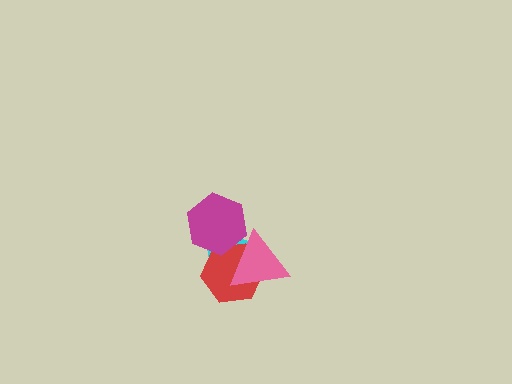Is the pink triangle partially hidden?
No, no other shape covers it.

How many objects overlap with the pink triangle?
3 objects overlap with the pink triangle.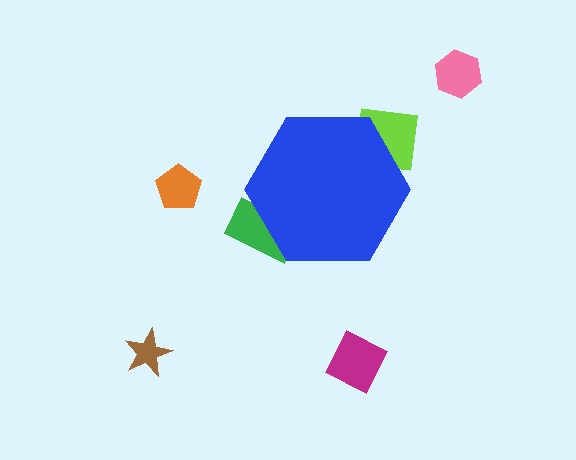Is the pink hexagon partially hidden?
No, the pink hexagon is fully visible.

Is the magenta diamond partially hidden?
No, the magenta diamond is fully visible.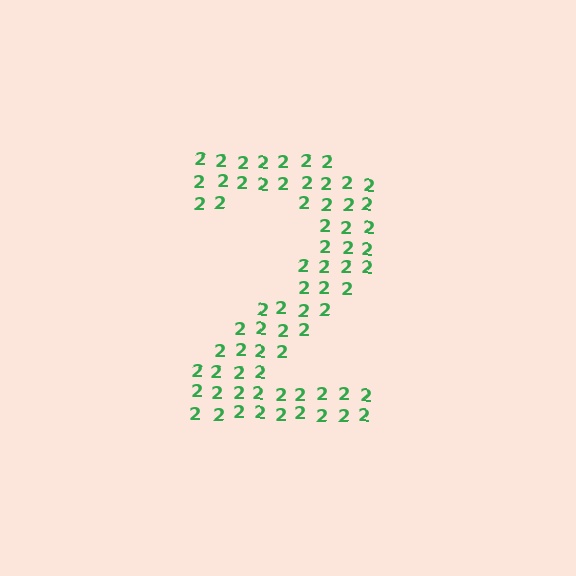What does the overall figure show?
The overall figure shows the digit 2.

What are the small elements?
The small elements are digit 2's.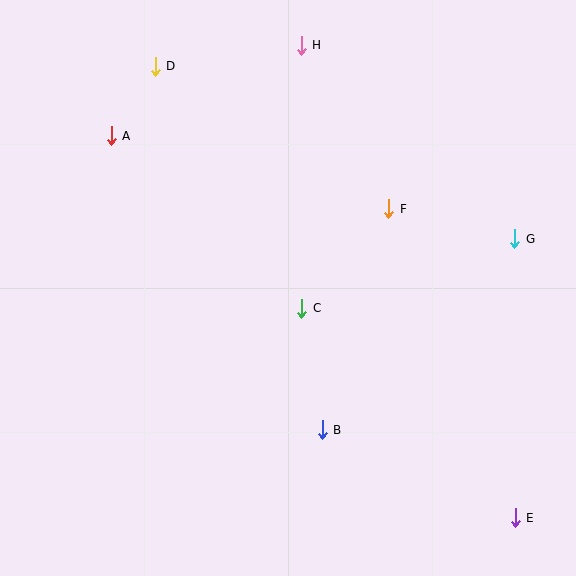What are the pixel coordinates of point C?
Point C is at (302, 308).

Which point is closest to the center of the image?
Point C at (302, 308) is closest to the center.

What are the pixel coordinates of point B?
Point B is at (322, 430).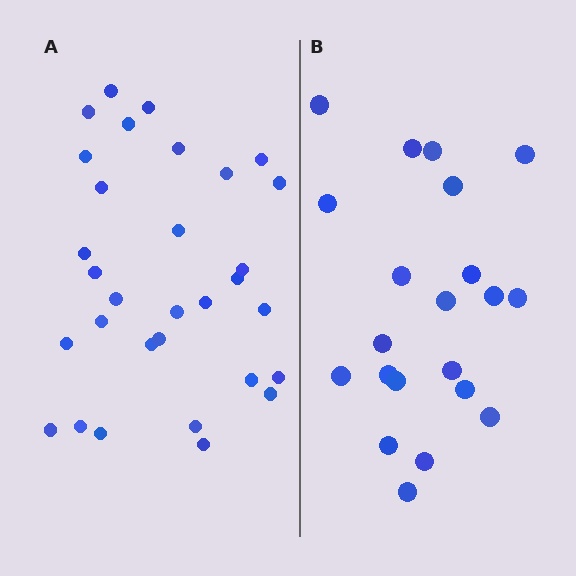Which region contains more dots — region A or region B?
Region A (the left region) has more dots.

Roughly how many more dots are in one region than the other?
Region A has roughly 10 or so more dots than region B.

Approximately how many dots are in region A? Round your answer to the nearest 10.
About 30 dots. (The exact count is 31, which rounds to 30.)